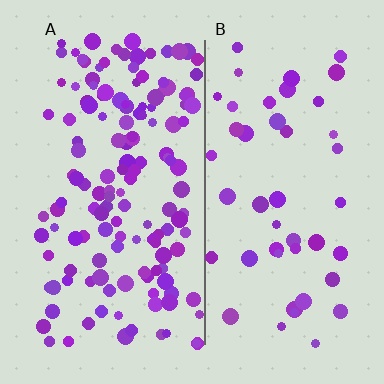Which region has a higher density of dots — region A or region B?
A (the left).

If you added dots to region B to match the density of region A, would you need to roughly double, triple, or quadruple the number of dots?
Approximately triple.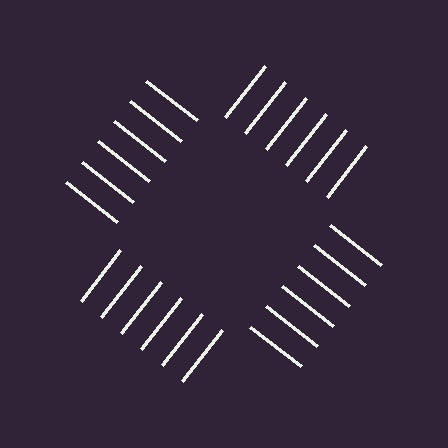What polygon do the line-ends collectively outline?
An illusory square — the line segments terminate on its edges but no continuous stroke is drawn.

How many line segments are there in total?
24 — 6 along each of the 4 edges.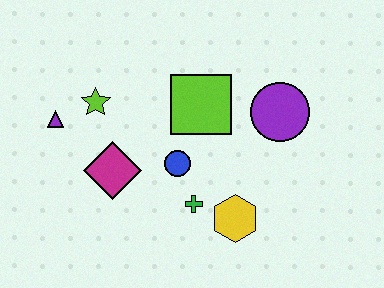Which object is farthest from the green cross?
The purple triangle is farthest from the green cross.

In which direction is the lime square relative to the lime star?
The lime square is to the right of the lime star.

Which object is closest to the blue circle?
The green cross is closest to the blue circle.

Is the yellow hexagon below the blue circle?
Yes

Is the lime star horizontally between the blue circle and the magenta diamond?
No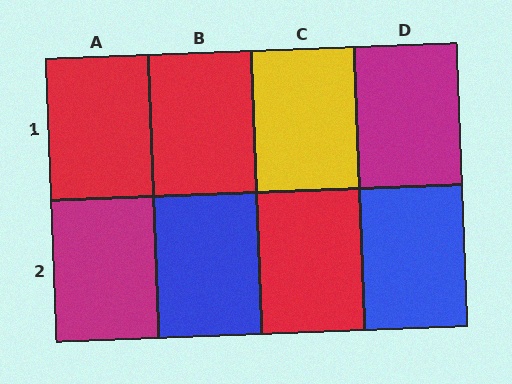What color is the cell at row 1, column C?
Yellow.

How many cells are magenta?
2 cells are magenta.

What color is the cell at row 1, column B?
Red.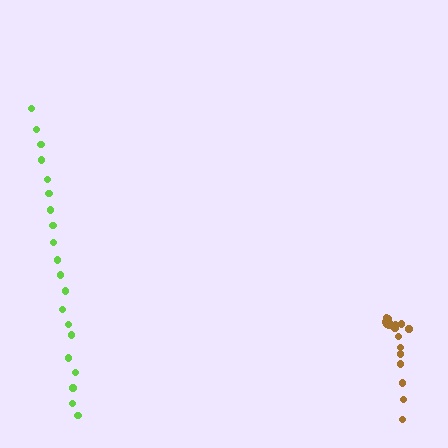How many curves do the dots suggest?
There are 2 distinct paths.